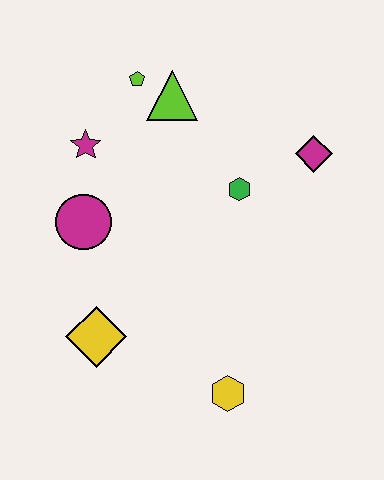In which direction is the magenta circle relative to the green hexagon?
The magenta circle is to the left of the green hexagon.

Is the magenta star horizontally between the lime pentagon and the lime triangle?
No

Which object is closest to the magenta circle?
The magenta star is closest to the magenta circle.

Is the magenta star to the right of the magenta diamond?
No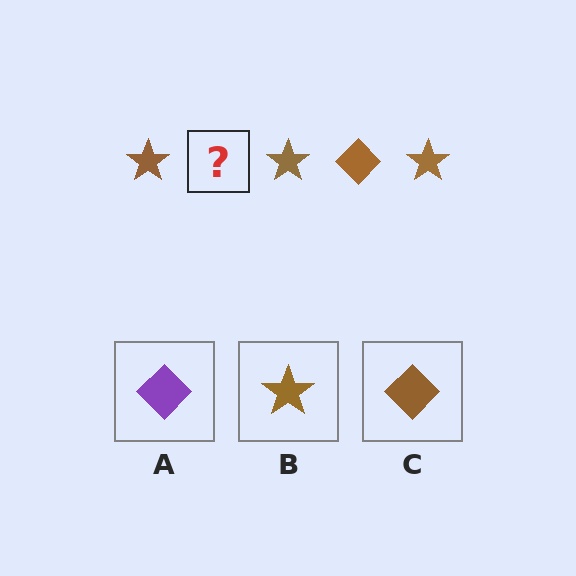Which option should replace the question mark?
Option C.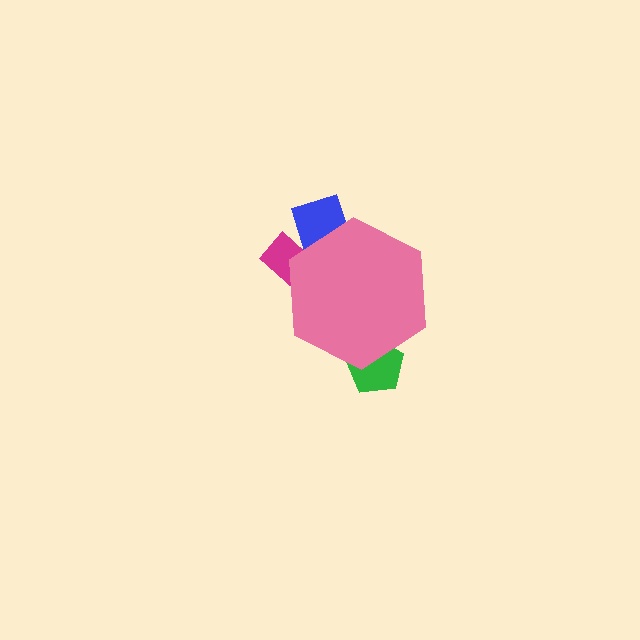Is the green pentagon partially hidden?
Yes, the green pentagon is partially hidden behind the pink hexagon.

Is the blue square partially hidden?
Yes, the blue square is partially hidden behind the pink hexagon.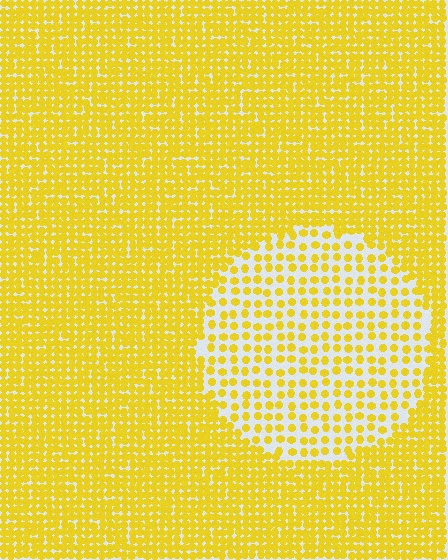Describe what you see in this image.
The image contains small yellow elements arranged at two different densities. A circle-shaped region is visible where the elements are less densely packed than the surrounding area.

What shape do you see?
I see a circle.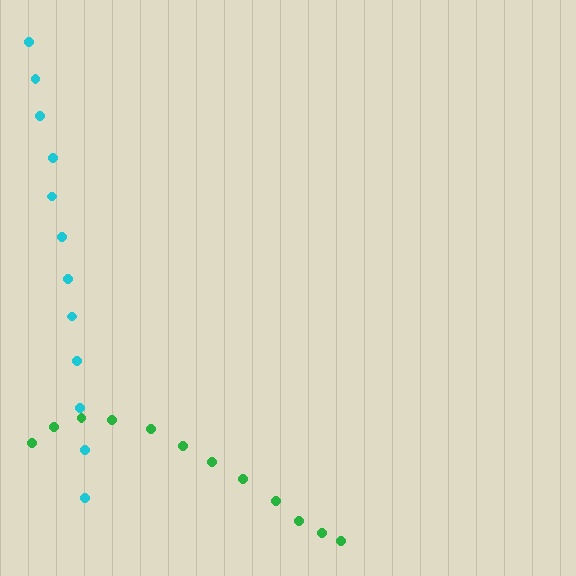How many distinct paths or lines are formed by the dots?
There are 2 distinct paths.